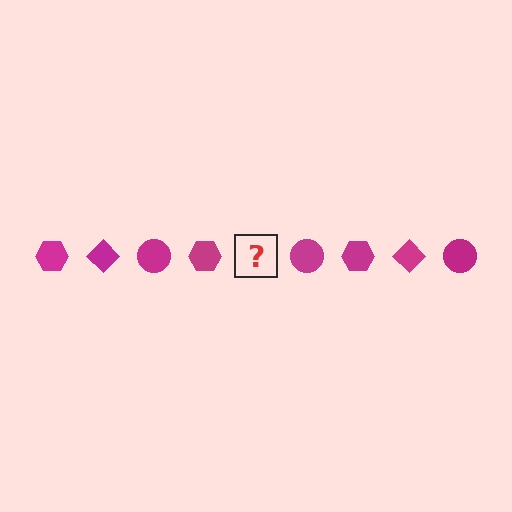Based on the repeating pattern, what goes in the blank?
The blank should be a magenta diamond.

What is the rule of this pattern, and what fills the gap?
The rule is that the pattern cycles through hexagon, diamond, circle shapes in magenta. The gap should be filled with a magenta diamond.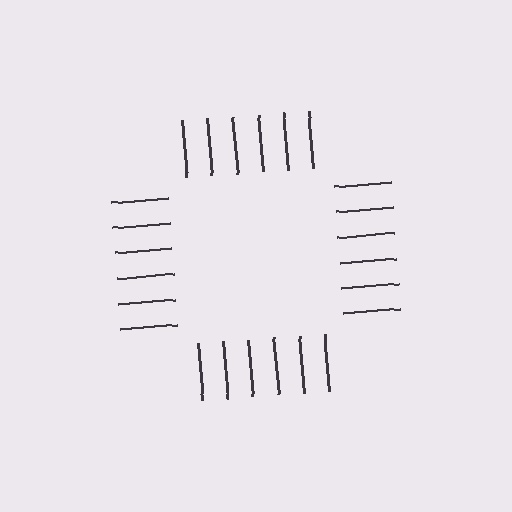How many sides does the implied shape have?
4 sides — the line-ends trace a square.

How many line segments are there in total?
24 — 6 along each of the 4 edges.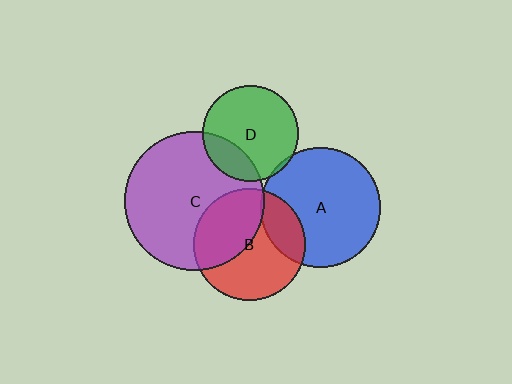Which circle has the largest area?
Circle C (purple).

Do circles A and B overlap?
Yes.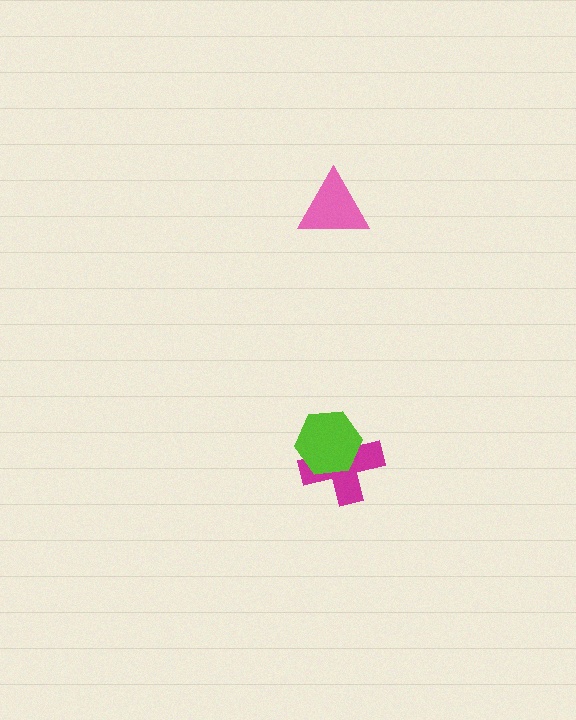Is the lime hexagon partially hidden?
No, no other shape covers it.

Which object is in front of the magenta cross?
The lime hexagon is in front of the magenta cross.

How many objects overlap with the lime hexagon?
1 object overlaps with the lime hexagon.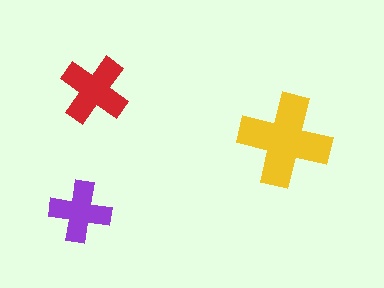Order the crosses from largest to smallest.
the yellow one, the red one, the purple one.